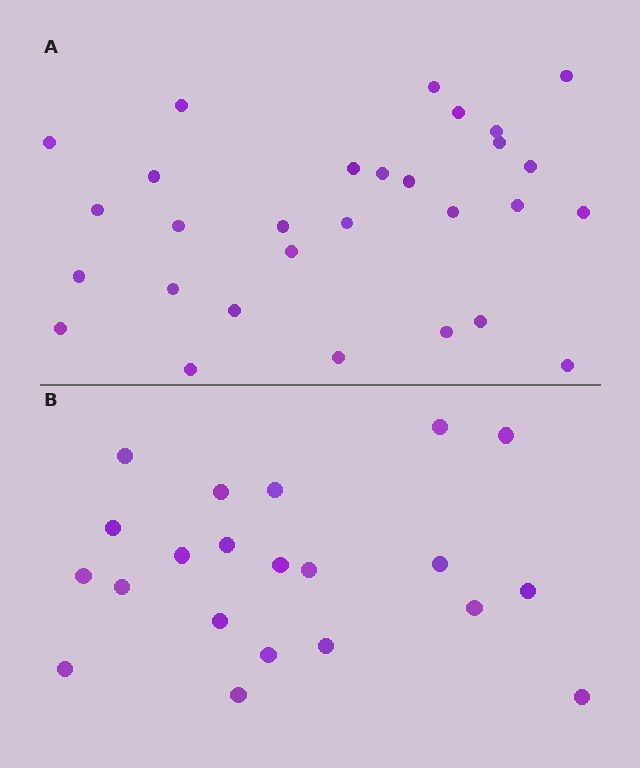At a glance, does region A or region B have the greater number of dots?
Region A (the top region) has more dots.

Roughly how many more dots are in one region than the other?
Region A has roughly 8 or so more dots than region B.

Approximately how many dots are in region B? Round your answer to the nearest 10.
About 20 dots. (The exact count is 21, which rounds to 20.)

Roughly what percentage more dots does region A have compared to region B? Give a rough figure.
About 40% more.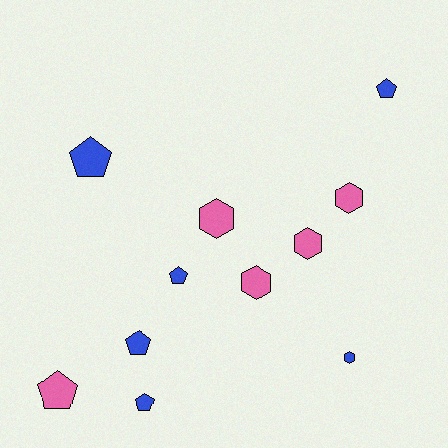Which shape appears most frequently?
Pentagon, with 6 objects.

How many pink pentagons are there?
There is 1 pink pentagon.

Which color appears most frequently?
Blue, with 6 objects.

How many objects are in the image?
There are 11 objects.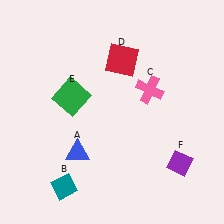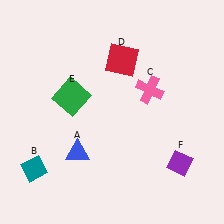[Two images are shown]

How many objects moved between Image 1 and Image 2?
1 object moved between the two images.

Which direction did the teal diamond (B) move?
The teal diamond (B) moved left.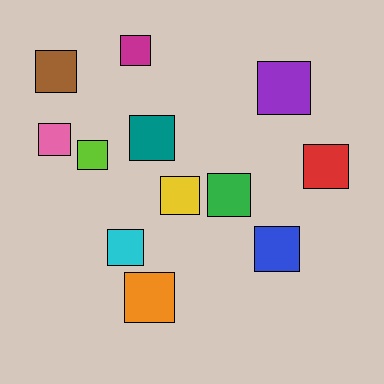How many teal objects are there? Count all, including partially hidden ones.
There is 1 teal object.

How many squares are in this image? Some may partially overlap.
There are 12 squares.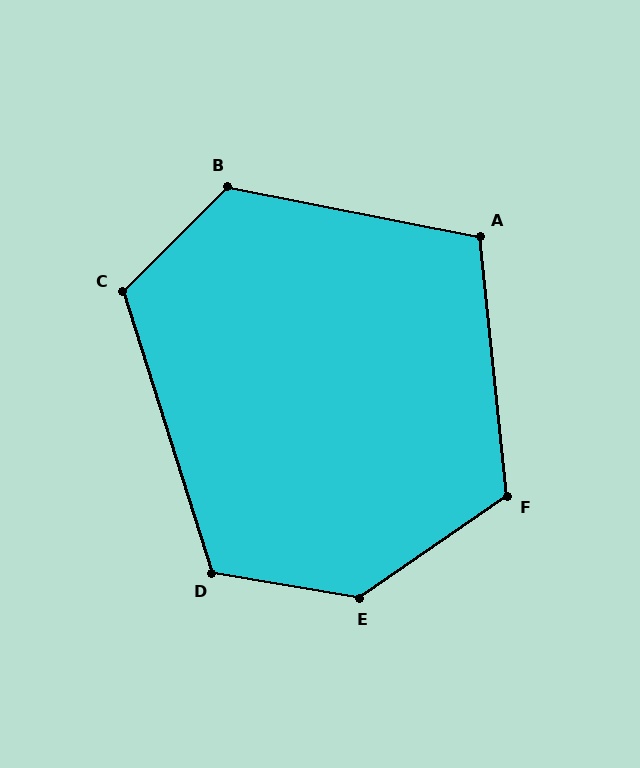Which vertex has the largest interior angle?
E, at approximately 136 degrees.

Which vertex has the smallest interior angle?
A, at approximately 107 degrees.